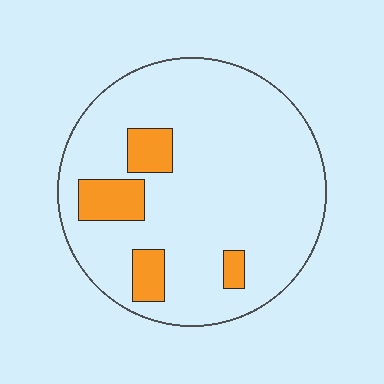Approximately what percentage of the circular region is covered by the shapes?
Approximately 15%.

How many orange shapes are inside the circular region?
4.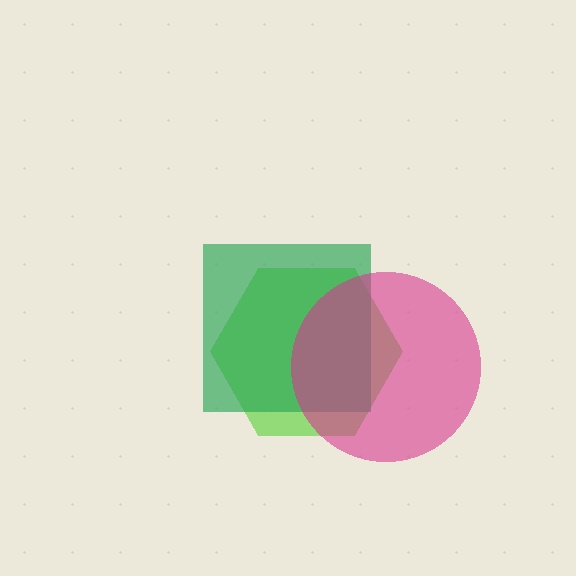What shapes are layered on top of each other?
The layered shapes are: a lime hexagon, a green square, a magenta circle.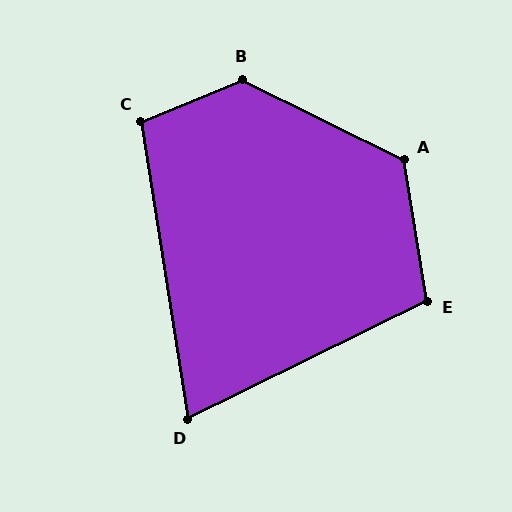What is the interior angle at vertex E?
Approximately 107 degrees (obtuse).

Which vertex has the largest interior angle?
B, at approximately 131 degrees.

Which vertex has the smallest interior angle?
D, at approximately 73 degrees.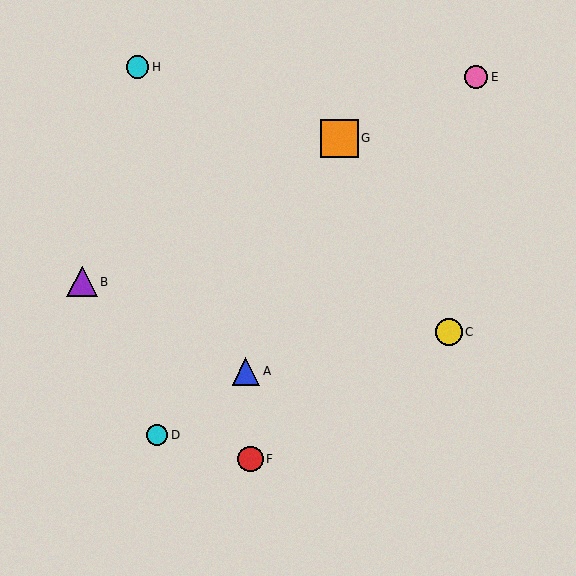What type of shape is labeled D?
Shape D is a cyan circle.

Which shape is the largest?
The orange square (labeled G) is the largest.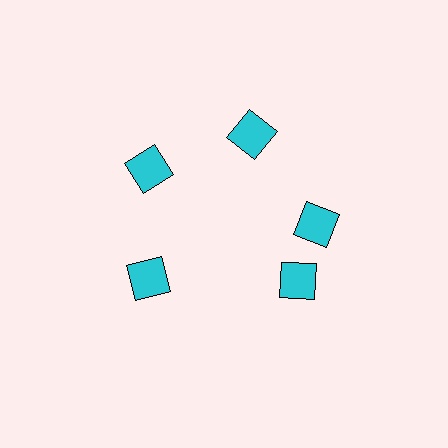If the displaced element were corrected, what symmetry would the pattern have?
It would have 5-fold rotational symmetry — the pattern would map onto itself every 72 degrees.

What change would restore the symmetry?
The symmetry would be restored by rotating it back into even spacing with its neighbors so that all 5 squares sit at equal angles and equal distance from the center.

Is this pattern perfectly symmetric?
No. The 5 cyan squares are arranged in a ring, but one element near the 5 o'clock position is rotated out of alignment along the ring, breaking the 5-fold rotational symmetry.